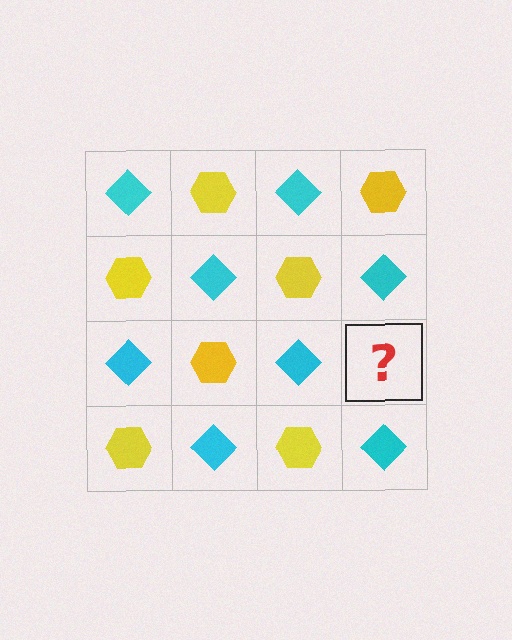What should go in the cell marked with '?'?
The missing cell should contain a yellow hexagon.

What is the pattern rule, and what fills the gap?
The rule is that it alternates cyan diamond and yellow hexagon in a checkerboard pattern. The gap should be filled with a yellow hexagon.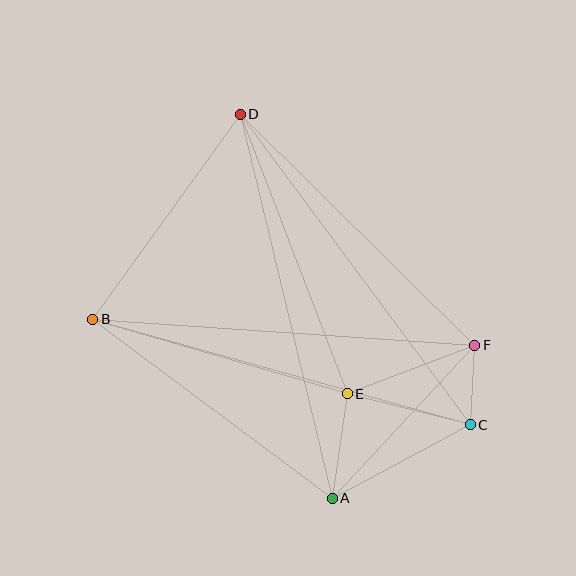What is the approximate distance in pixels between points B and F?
The distance between B and F is approximately 383 pixels.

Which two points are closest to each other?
Points C and F are closest to each other.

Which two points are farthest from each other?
Points A and D are farthest from each other.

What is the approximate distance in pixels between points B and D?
The distance between B and D is approximately 252 pixels.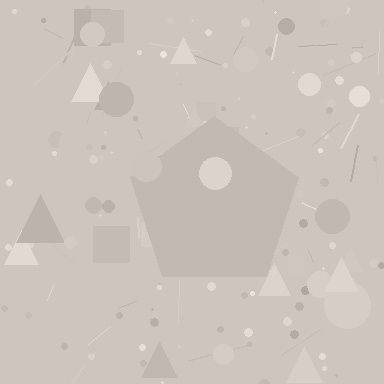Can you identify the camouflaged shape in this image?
The camouflaged shape is a pentagon.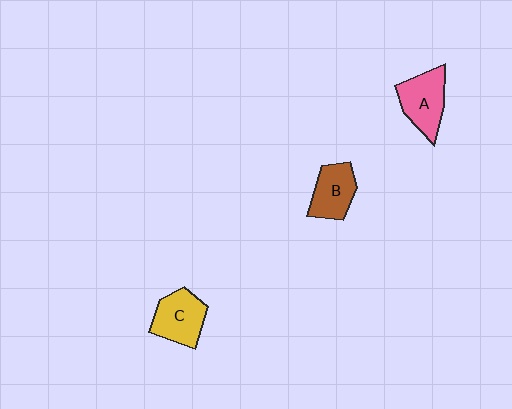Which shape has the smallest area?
Shape B (brown).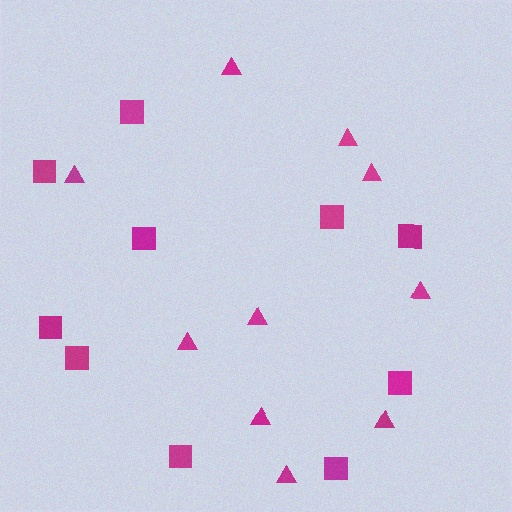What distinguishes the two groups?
There are 2 groups: one group of triangles (10) and one group of squares (10).